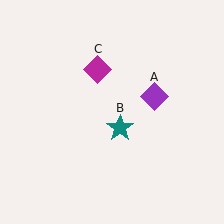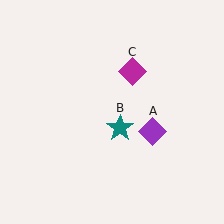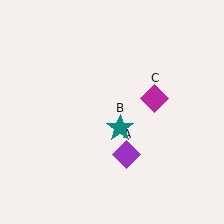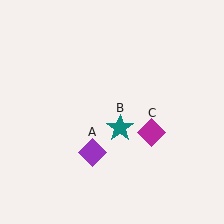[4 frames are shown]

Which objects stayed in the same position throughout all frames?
Teal star (object B) remained stationary.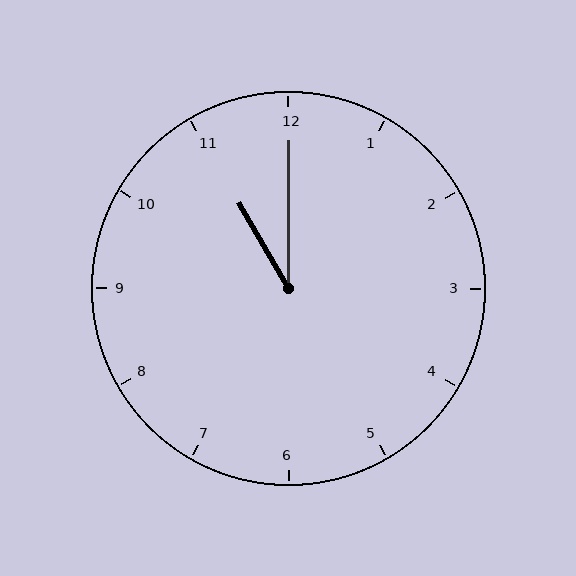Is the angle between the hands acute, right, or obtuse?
It is acute.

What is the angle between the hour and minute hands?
Approximately 30 degrees.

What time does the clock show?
11:00.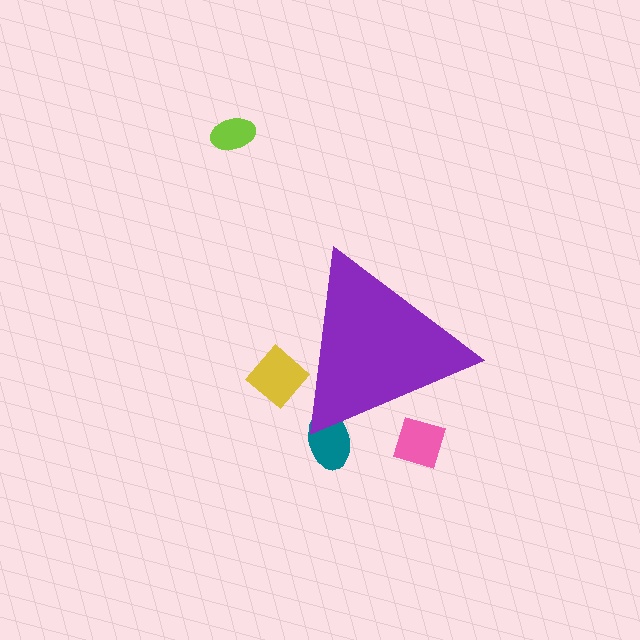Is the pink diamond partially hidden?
Yes, the pink diamond is partially hidden behind the purple triangle.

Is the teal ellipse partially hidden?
Yes, the teal ellipse is partially hidden behind the purple triangle.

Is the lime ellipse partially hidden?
No, the lime ellipse is fully visible.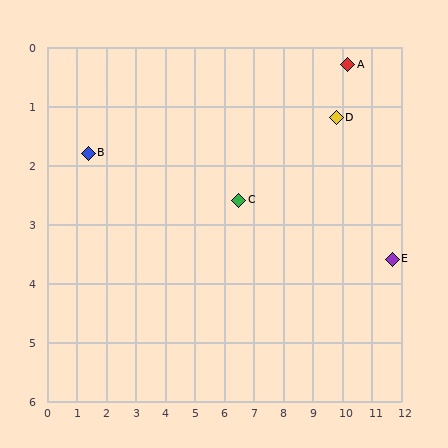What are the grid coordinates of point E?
Point E is at approximately (11.7, 3.6).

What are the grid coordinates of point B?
Point B is at approximately (1.4, 1.8).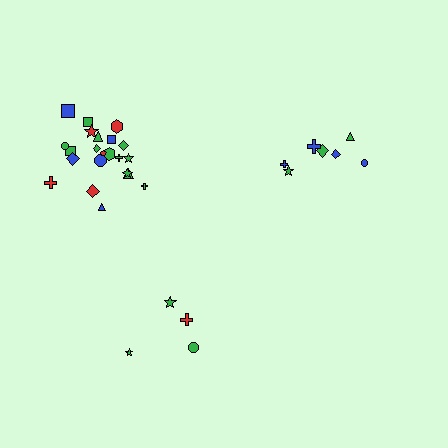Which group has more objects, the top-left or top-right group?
The top-left group.